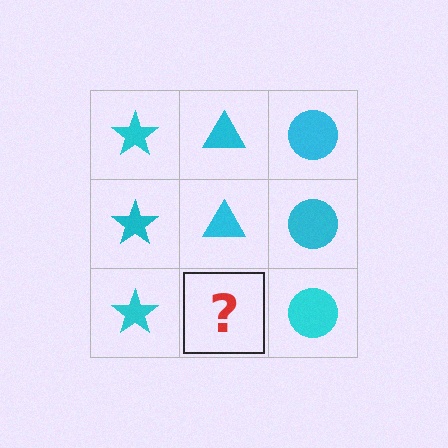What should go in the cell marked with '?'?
The missing cell should contain a cyan triangle.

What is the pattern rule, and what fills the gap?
The rule is that each column has a consistent shape. The gap should be filled with a cyan triangle.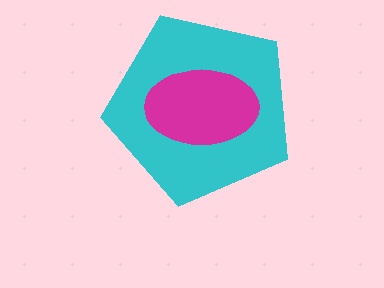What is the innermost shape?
The magenta ellipse.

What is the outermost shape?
The cyan pentagon.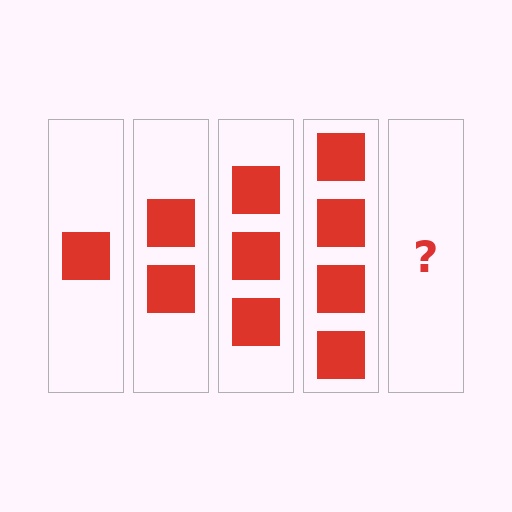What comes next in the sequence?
The next element should be 5 squares.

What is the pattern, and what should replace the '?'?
The pattern is that each step adds one more square. The '?' should be 5 squares.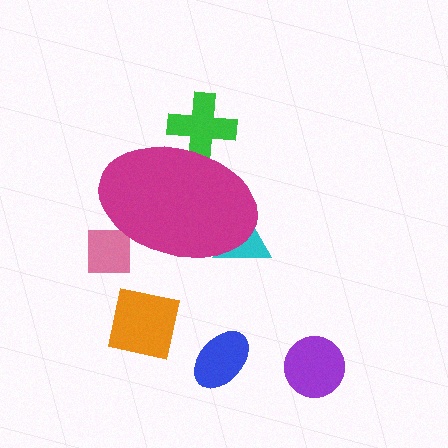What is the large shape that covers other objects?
A magenta ellipse.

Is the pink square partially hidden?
Yes, the pink square is partially hidden behind the magenta ellipse.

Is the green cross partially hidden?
Yes, the green cross is partially hidden behind the magenta ellipse.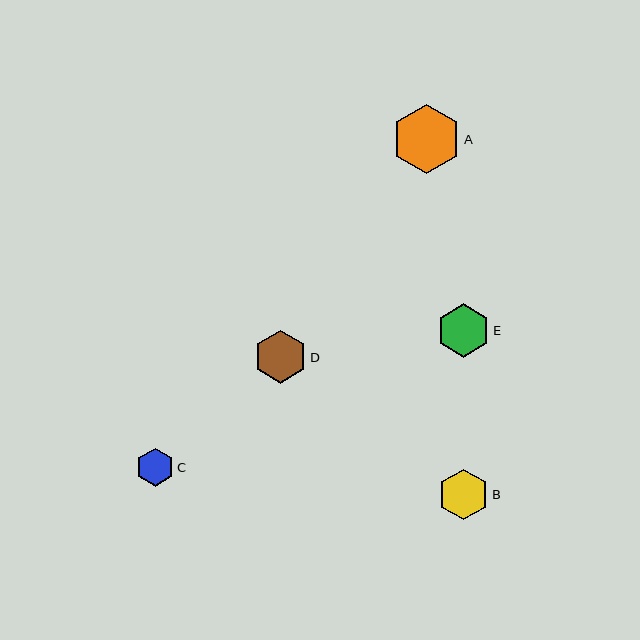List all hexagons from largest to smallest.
From largest to smallest: A, E, D, B, C.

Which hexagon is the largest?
Hexagon A is the largest with a size of approximately 69 pixels.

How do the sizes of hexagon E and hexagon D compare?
Hexagon E and hexagon D are approximately the same size.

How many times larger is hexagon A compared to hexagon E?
Hexagon A is approximately 1.3 times the size of hexagon E.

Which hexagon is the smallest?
Hexagon C is the smallest with a size of approximately 38 pixels.